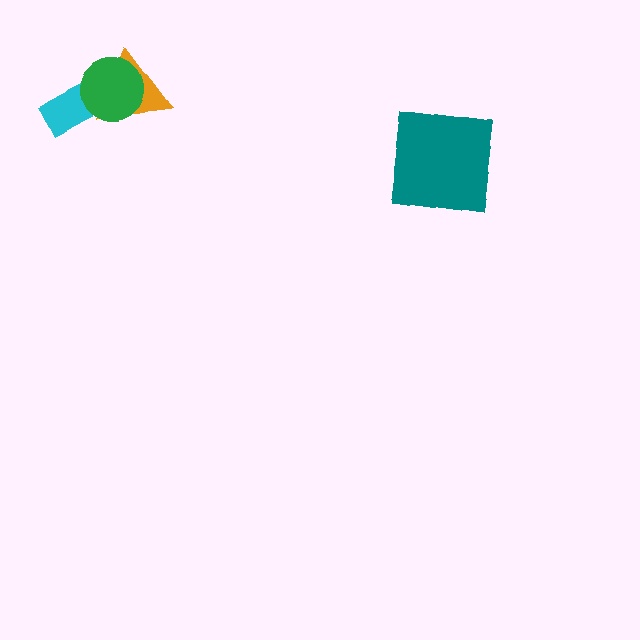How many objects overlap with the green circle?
2 objects overlap with the green circle.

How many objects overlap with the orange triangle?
2 objects overlap with the orange triangle.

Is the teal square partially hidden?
No, no other shape covers it.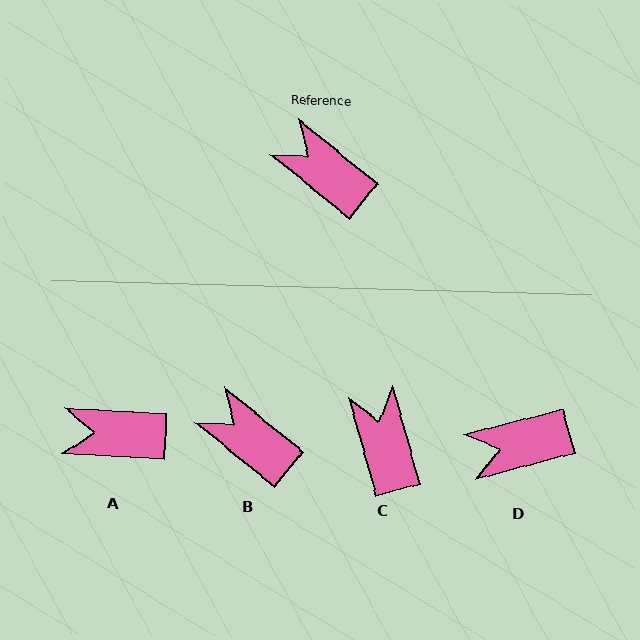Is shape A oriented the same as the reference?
No, it is off by about 36 degrees.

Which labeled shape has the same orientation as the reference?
B.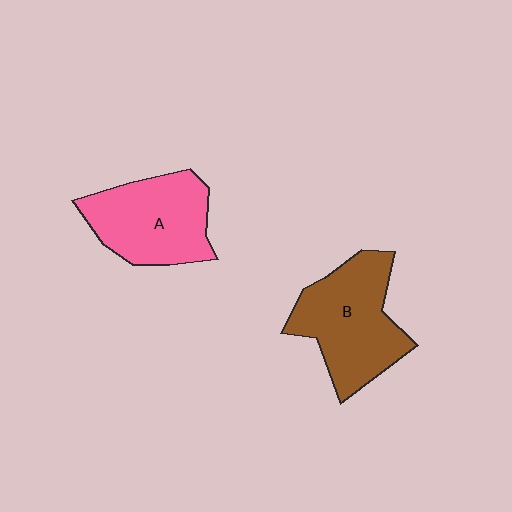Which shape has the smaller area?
Shape A (pink).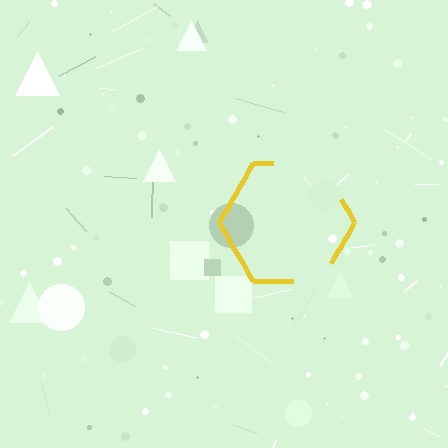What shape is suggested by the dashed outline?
The dashed outline suggests a hexagon.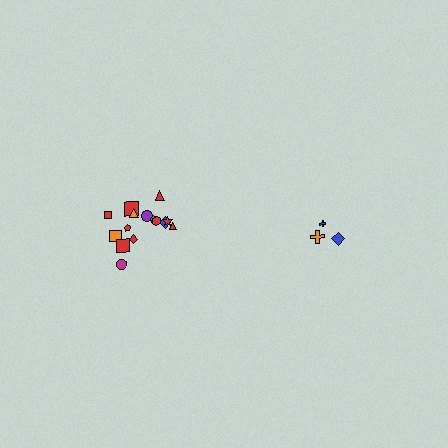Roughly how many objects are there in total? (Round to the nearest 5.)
Roughly 20 objects in total.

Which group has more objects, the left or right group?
The left group.